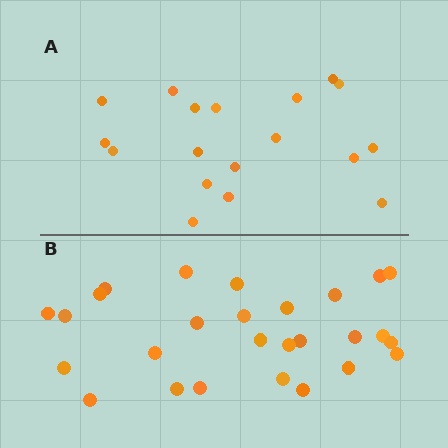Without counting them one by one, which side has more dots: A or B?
Region B (the bottom region) has more dots.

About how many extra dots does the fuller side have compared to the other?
Region B has roughly 8 or so more dots than region A.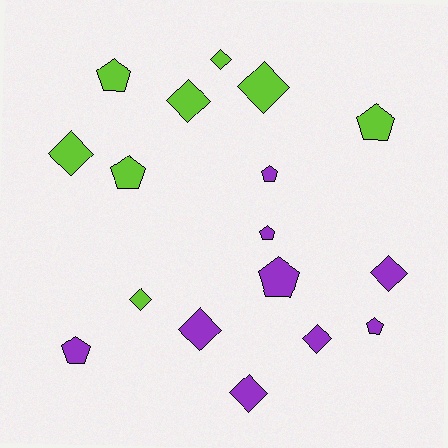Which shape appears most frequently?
Diamond, with 9 objects.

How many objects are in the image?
There are 17 objects.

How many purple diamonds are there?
There are 4 purple diamonds.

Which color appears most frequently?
Purple, with 9 objects.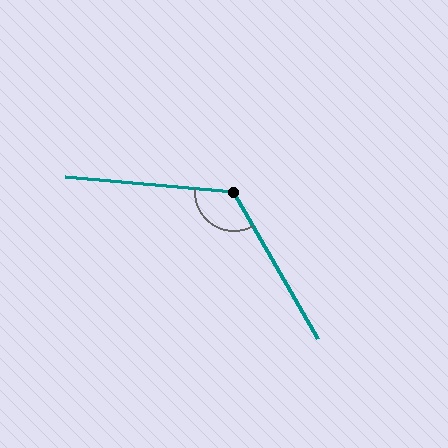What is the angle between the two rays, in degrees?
Approximately 125 degrees.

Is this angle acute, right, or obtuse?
It is obtuse.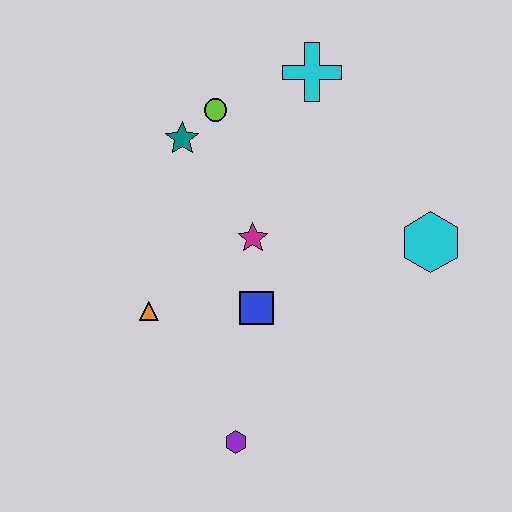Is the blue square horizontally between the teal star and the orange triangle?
No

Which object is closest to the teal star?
The lime circle is closest to the teal star.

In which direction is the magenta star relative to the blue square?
The magenta star is above the blue square.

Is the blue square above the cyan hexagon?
No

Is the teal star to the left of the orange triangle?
No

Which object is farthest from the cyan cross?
The purple hexagon is farthest from the cyan cross.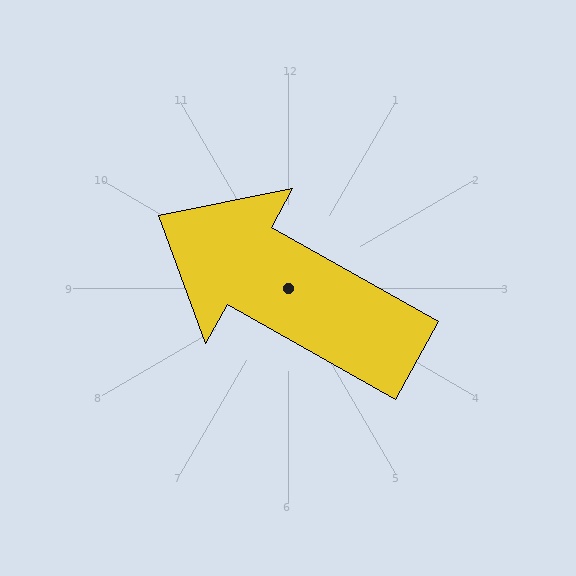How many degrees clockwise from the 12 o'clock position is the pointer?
Approximately 299 degrees.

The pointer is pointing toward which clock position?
Roughly 10 o'clock.